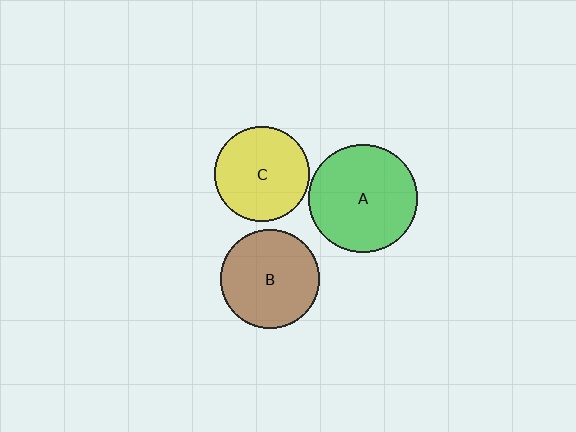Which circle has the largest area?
Circle A (green).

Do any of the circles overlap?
No, none of the circles overlap.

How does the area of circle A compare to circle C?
Approximately 1.3 times.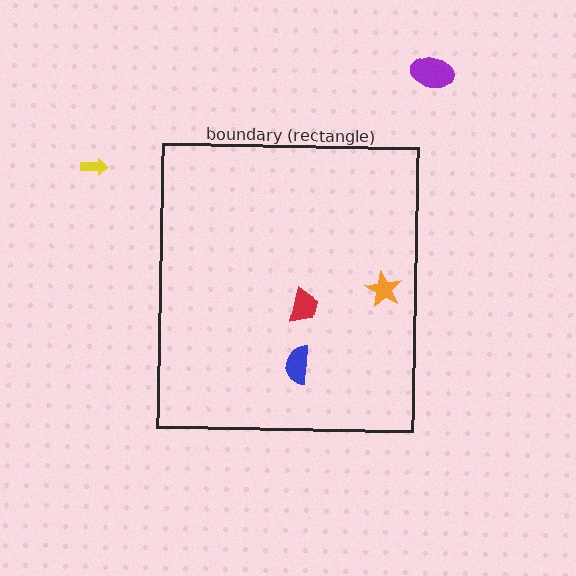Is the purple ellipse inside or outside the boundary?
Outside.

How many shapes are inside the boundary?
3 inside, 2 outside.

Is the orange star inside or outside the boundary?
Inside.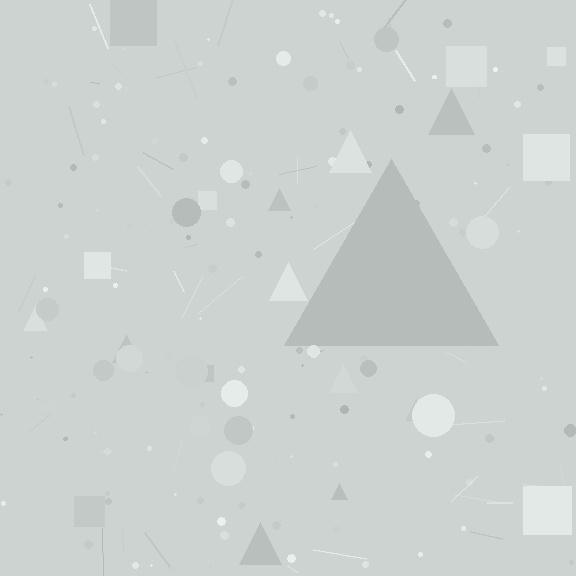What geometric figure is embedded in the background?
A triangle is embedded in the background.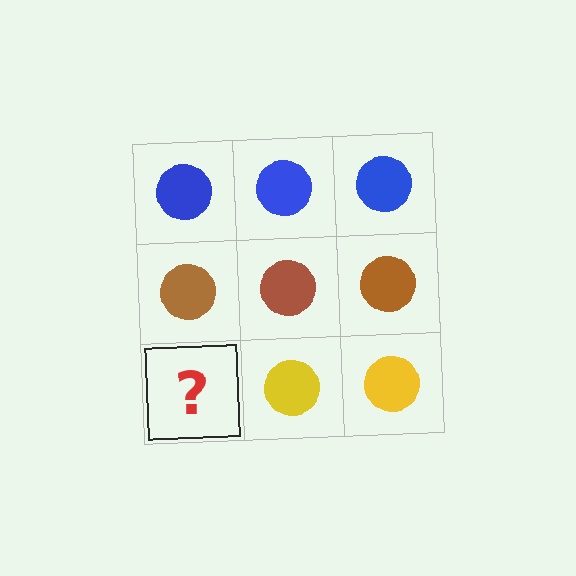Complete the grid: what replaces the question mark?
The question mark should be replaced with a yellow circle.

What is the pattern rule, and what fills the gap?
The rule is that each row has a consistent color. The gap should be filled with a yellow circle.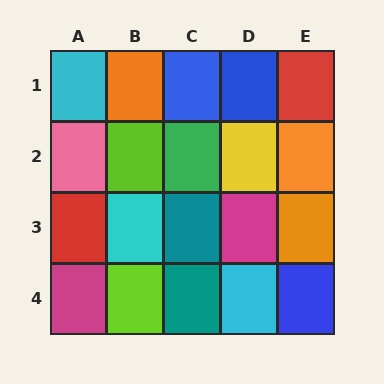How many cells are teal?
2 cells are teal.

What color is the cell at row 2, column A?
Pink.